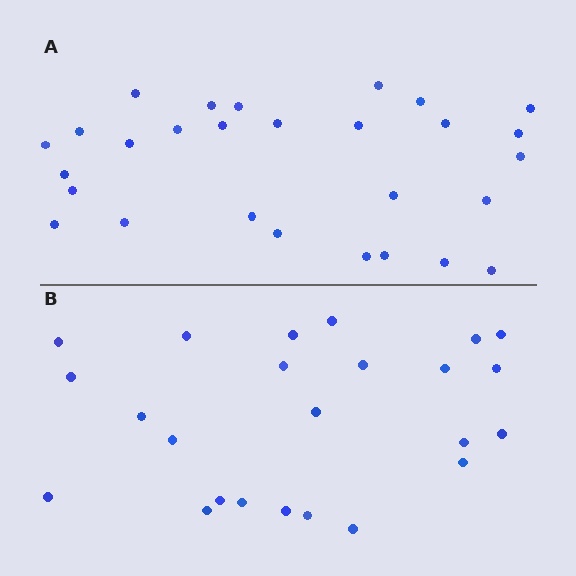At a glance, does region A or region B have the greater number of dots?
Region A (the top region) has more dots.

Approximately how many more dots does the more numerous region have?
Region A has about 4 more dots than region B.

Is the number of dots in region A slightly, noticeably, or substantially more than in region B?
Region A has only slightly more — the two regions are fairly close. The ratio is roughly 1.2 to 1.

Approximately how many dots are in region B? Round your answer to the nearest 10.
About 20 dots. (The exact count is 24, which rounds to 20.)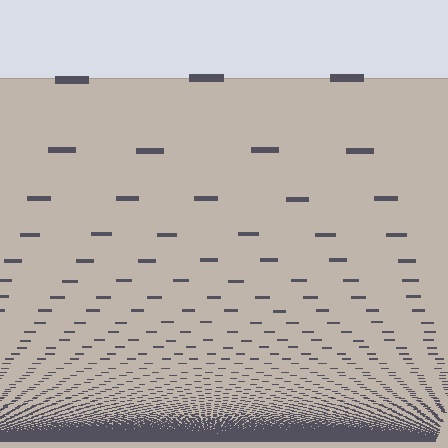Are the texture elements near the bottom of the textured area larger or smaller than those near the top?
Smaller. The gradient is inverted — elements near the bottom are smaller and denser.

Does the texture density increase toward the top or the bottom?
Density increases toward the bottom.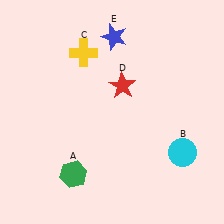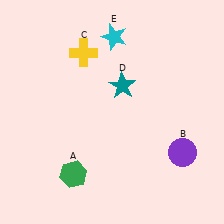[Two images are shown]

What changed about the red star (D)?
In Image 1, D is red. In Image 2, it changed to teal.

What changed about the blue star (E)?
In Image 1, E is blue. In Image 2, it changed to cyan.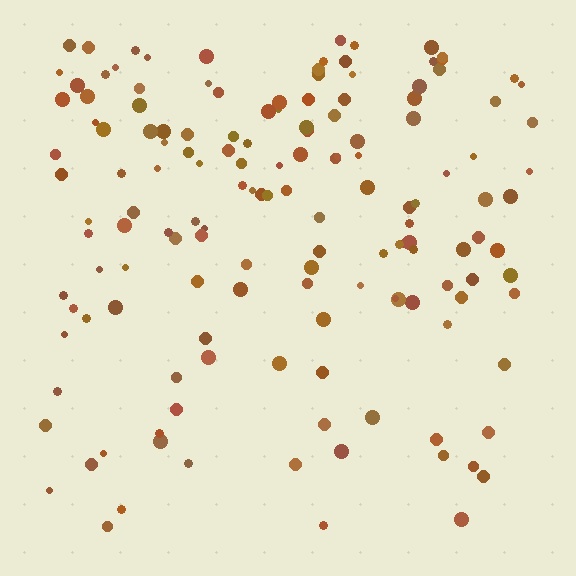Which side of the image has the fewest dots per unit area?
The bottom.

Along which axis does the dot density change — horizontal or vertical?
Vertical.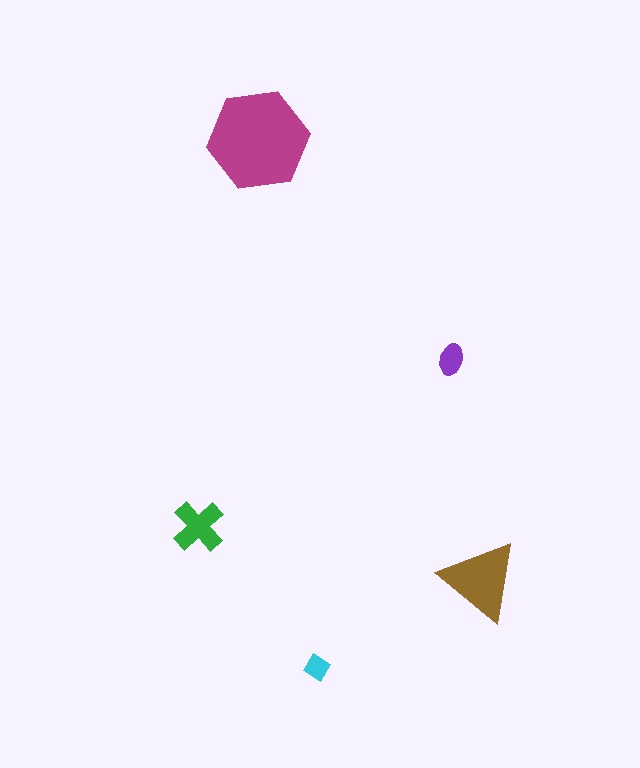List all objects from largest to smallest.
The magenta hexagon, the brown triangle, the green cross, the purple ellipse, the cyan diamond.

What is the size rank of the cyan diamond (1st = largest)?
5th.